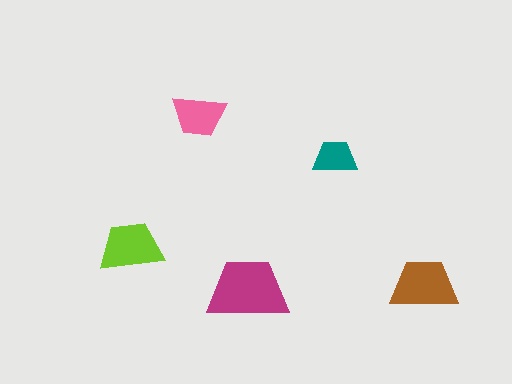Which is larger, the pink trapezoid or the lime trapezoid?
The lime one.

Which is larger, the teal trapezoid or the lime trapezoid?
The lime one.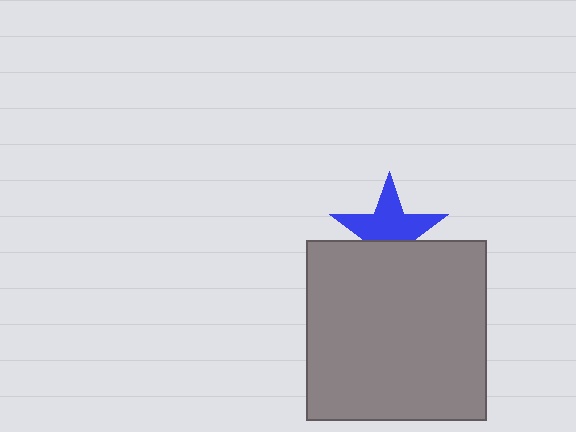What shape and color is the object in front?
The object in front is a gray square.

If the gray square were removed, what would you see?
You would see the complete blue star.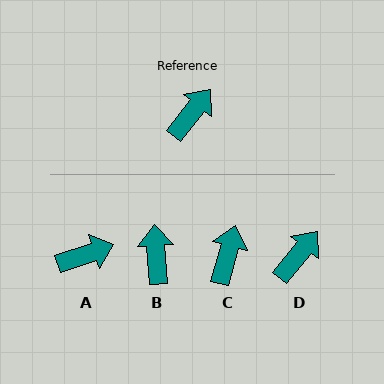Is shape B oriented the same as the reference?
No, it is off by about 43 degrees.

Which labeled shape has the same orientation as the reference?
D.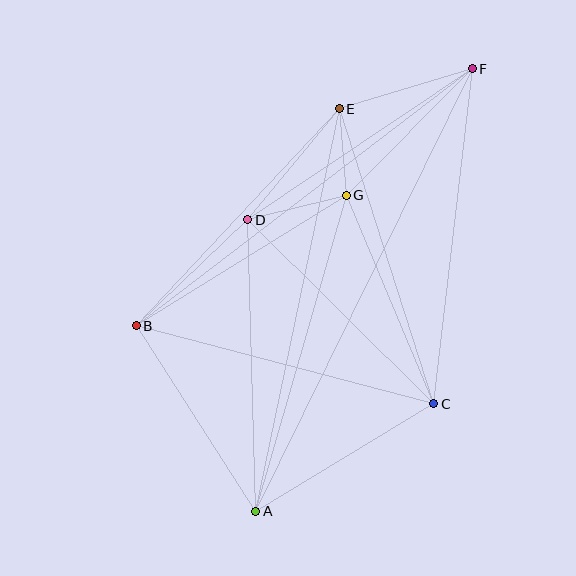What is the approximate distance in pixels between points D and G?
The distance between D and G is approximately 102 pixels.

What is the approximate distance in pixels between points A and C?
The distance between A and C is approximately 208 pixels.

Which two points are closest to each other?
Points E and G are closest to each other.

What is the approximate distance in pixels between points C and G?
The distance between C and G is approximately 226 pixels.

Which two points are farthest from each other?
Points A and F are farthest from each other.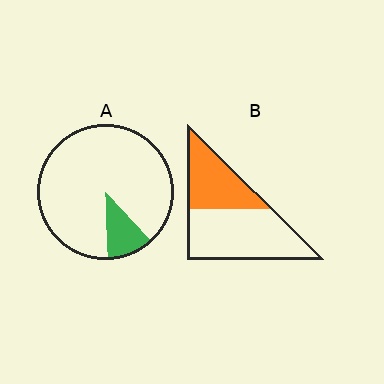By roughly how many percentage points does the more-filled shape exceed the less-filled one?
By roughly 30 percentage points (B over A).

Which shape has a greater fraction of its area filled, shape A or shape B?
Shape B.